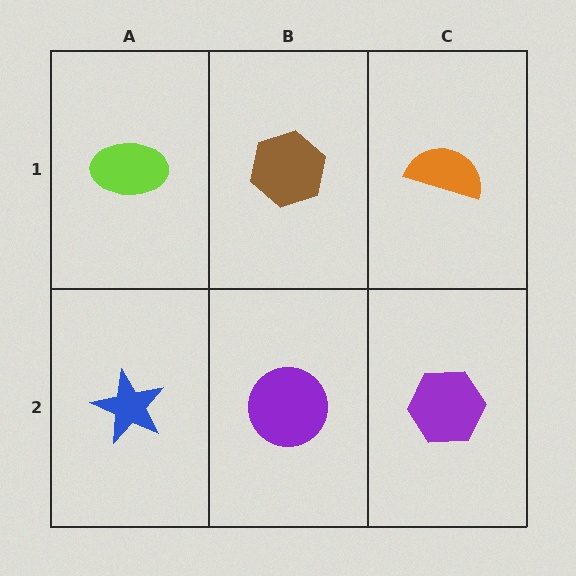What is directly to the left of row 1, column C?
A brown hexagon.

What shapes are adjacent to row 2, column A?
A lime ellipse (row 1, column A), a purple circle (row 2, column B).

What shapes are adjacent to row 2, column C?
An orange semicircle (row 1, column C), a purple circle (row 2, column B).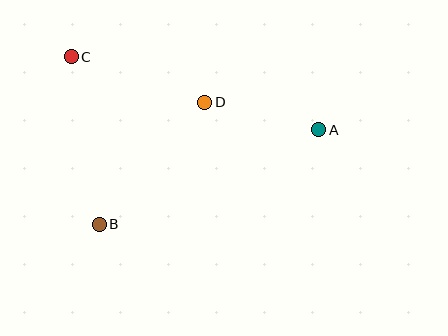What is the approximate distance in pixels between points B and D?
The distance between B and D is approximately 161 pixels.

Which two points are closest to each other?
Points A and D are closest to each other.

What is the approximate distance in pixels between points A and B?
The distance between A and B is approximately 239 pixels.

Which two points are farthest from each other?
Points A and C are farthest from each other.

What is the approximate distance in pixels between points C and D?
The distance between C and D is approximately 141 pixels.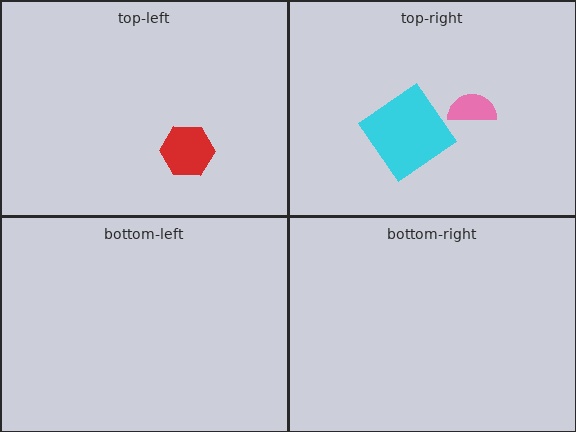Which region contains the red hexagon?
The top-left region.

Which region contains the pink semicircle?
The top-right region.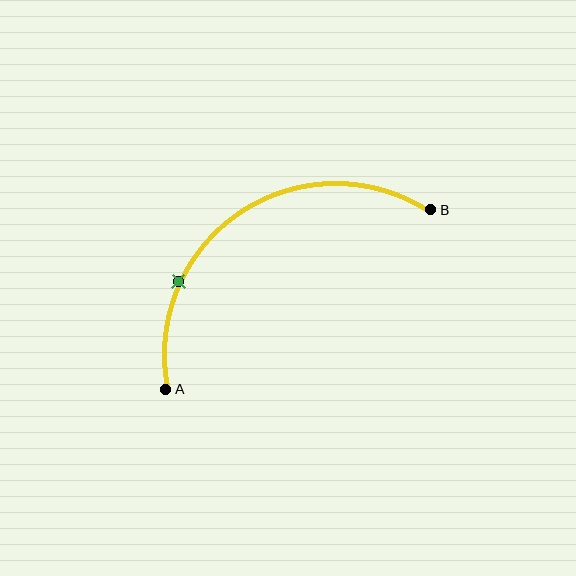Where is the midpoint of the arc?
The arc midpoint is the point on the curve farthest from the straight line joining A and B. It sits above and to the left of that line.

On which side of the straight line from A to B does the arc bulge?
The arc bulges above and to the left of the straight line connecting A and B.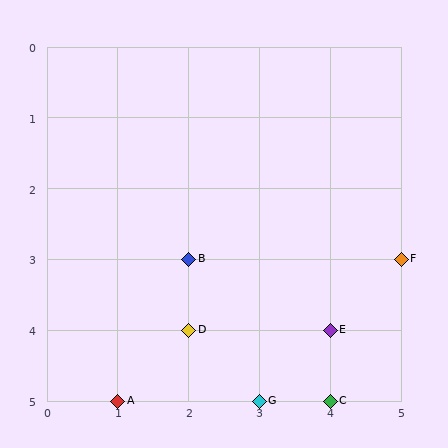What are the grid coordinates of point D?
Point D is at grid coordinates (2, 4).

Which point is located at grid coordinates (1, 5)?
Point A is at (1, 5).